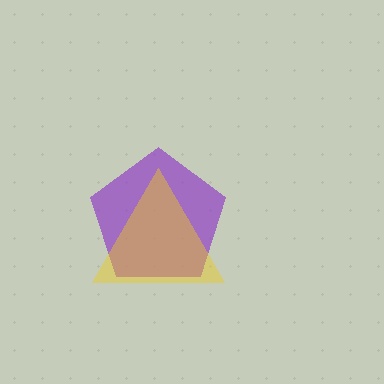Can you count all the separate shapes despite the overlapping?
Yes, there are 2 separate shapes.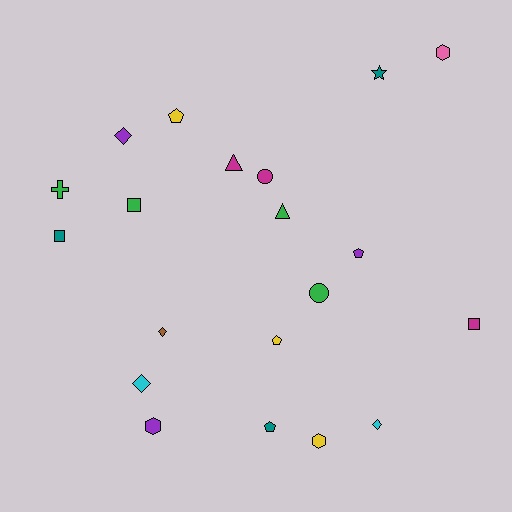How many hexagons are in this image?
There are 3 hexagons.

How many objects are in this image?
There are 20 objects.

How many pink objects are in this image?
There is 1 pink object.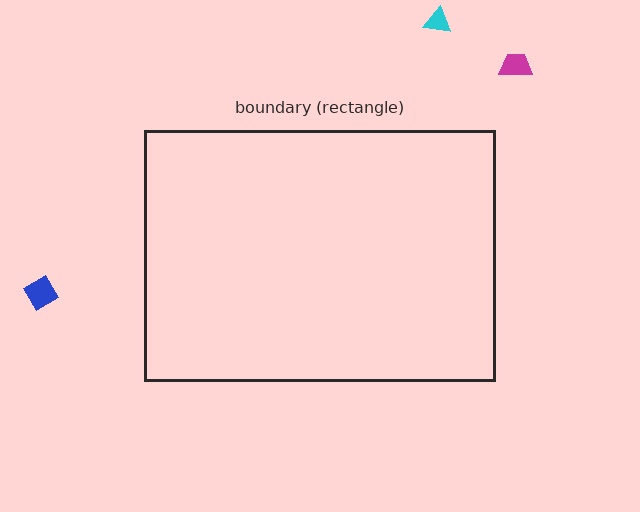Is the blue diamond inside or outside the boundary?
Outside.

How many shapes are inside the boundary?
0 inside, 3 outside.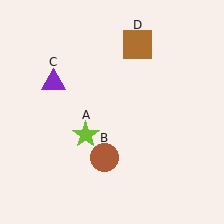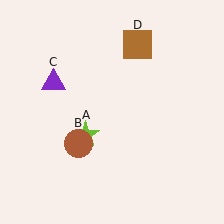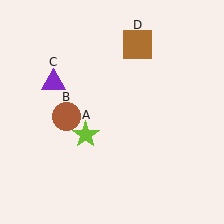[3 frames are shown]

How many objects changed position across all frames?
1 object changed position: brown circle (object B).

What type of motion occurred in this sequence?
The brown circle (object B) rotated clockwise around the center of the scene.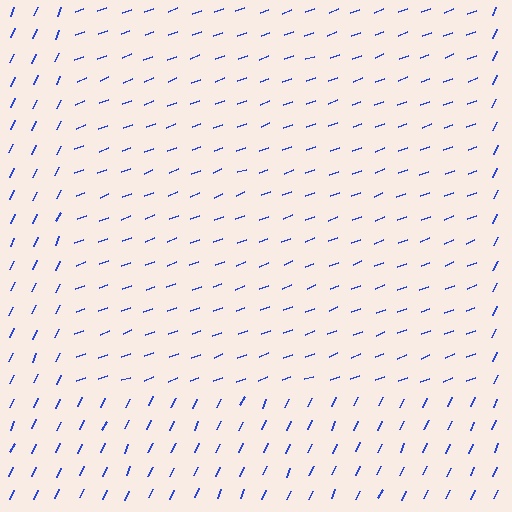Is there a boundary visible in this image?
Yes, there is a texture boundary formed by a change in line orientation.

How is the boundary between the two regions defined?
The boundary is defined purely by a change in line orientation (approximately 45 degrees difference). All lines are the same color and thickness.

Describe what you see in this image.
The image is filled with small blue line segments. A rectangle region in the image has lines oriented differently from the surrounding lines, creating a visible texture boundary.